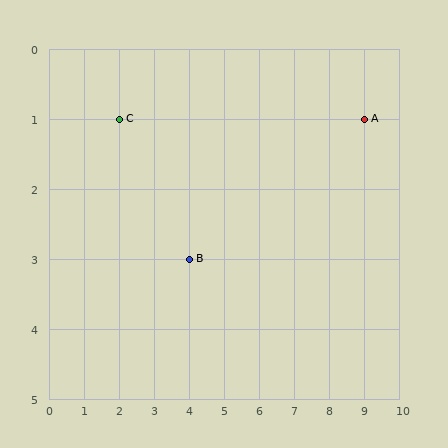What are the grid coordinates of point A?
Point A is at grid coordinates (9, 1).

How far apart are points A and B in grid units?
Points A and B are 5 columns and 2 rows apart (about 5.4 grid units diagonally).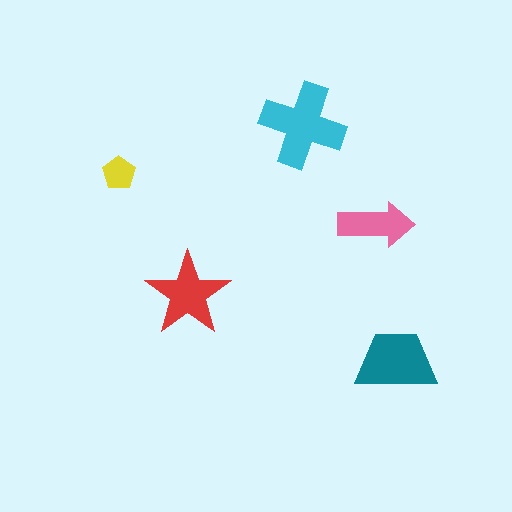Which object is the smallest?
The yellow pentagon.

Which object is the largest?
The cyan cross.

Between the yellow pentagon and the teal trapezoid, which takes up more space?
The teal trapezoid.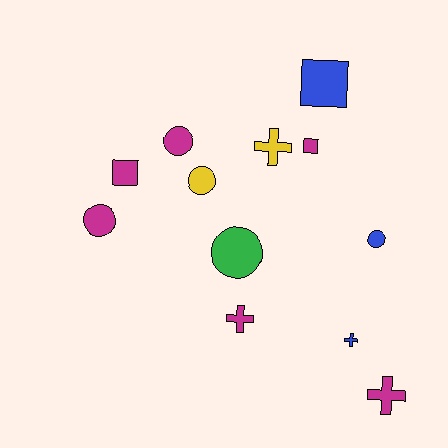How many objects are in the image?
There are 12 objects.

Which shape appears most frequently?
Circle, with 5 objects.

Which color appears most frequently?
Magenta, with 6 objects.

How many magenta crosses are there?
There are 2 magenta crosses.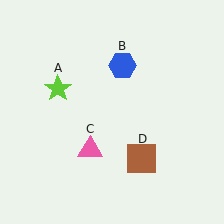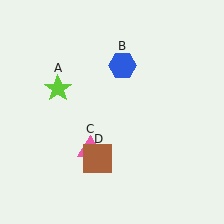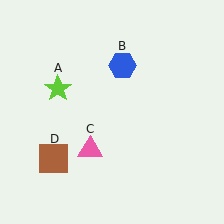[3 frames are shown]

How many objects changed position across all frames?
1 object changed position: brown square (object D).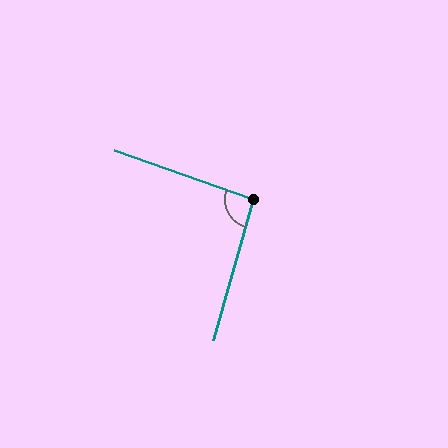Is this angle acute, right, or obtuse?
It is approximately a right angle.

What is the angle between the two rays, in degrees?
Approximately 94 degrees.